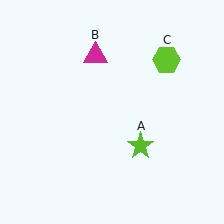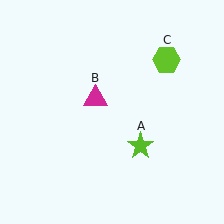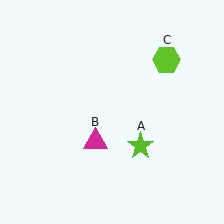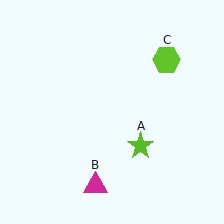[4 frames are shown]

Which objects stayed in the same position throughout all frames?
Lime star (object A) and lime hexagon (object C) remained stationary.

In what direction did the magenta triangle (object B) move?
The magenta triangle (object B) moved down.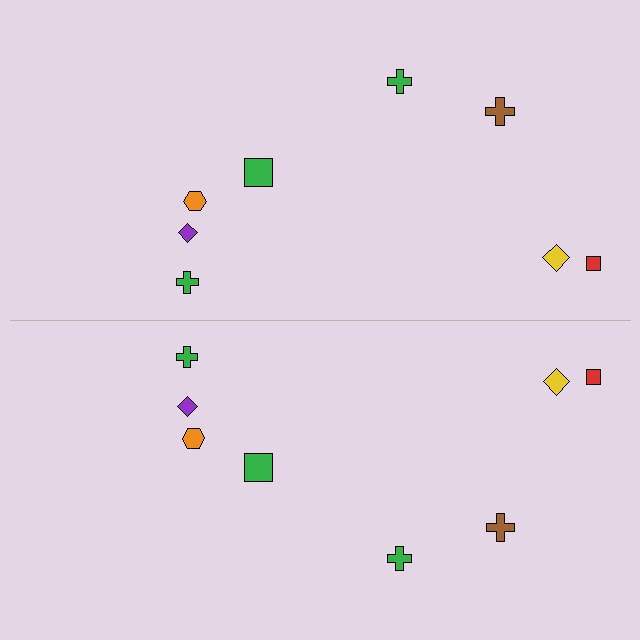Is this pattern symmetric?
Yes, this pattern has bilateral (reflection) symmetry.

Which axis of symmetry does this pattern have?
The pattern has a horizontal axis of symmetry running through the center of the image.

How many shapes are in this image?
There are 16 shapes in this image.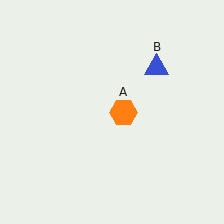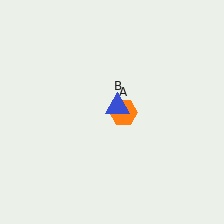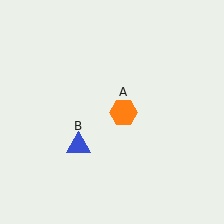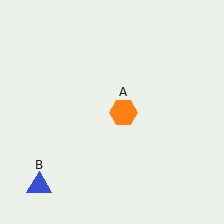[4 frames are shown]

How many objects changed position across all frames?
1 object changed position: blue triangle (object B).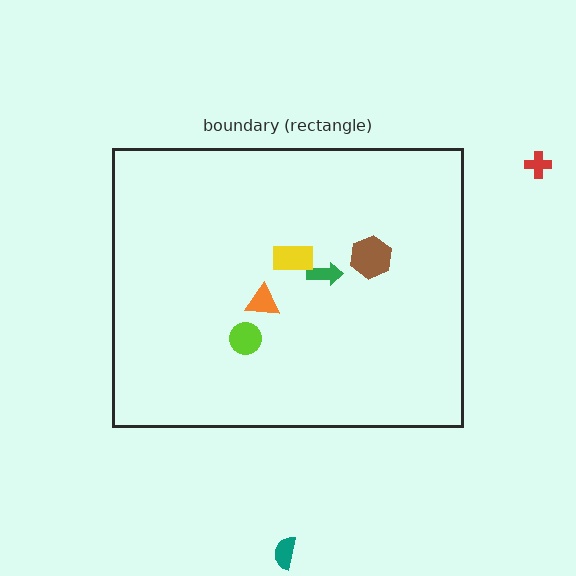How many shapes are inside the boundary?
5 inside, 2 outside.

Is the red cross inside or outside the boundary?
Outside.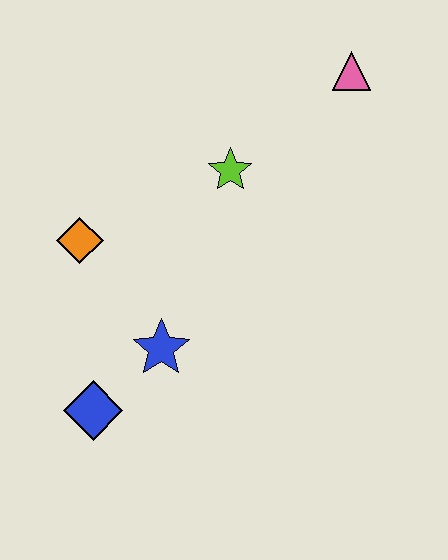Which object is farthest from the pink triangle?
The blue diamond is farthest from the pink triangle.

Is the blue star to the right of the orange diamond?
Yes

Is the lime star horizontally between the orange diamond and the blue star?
No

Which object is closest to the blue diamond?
The blue star is closest to the blue diamond.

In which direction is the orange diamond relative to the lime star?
The orange diamond is to the left of the lime star.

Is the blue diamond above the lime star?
No